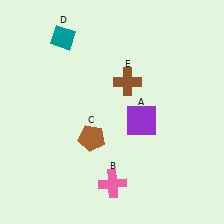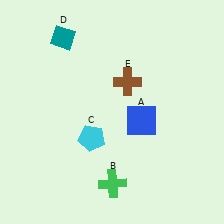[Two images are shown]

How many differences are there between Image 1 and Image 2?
There are 3 differences between the two images.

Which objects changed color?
A changed from purple to blue. B changed from pink to green. C changed from brown to cyan.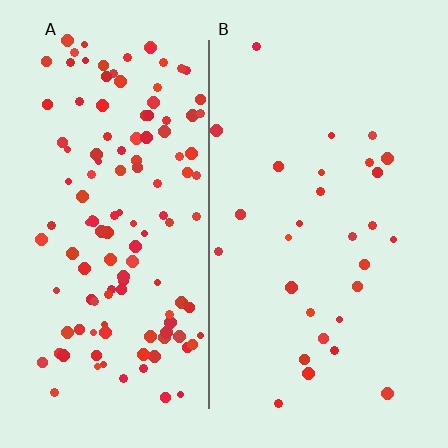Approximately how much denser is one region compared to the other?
Approximately 4.5× — region A over region B.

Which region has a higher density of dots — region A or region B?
A (the left).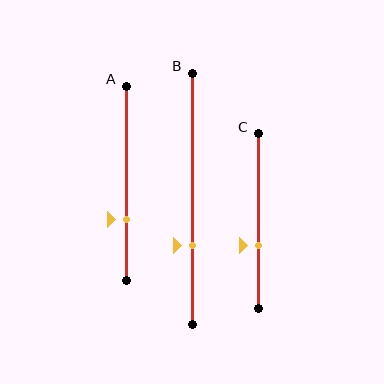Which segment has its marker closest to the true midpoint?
Segment C has its marker closest to the true midpoint.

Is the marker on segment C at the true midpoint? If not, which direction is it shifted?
No, the marker on segment C is shifted downward by about 14% of the segment length.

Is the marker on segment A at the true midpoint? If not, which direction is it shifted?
No, the marker on segment A is shifted downward by about 19% of the segment length.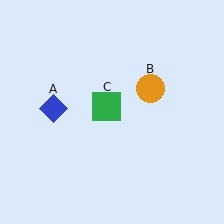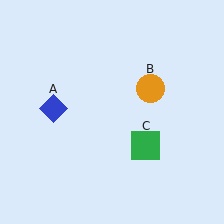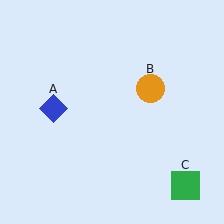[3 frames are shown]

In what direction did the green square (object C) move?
The green square (object C) moved down and to the right.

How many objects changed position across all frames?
1 object changed position: green square (object C).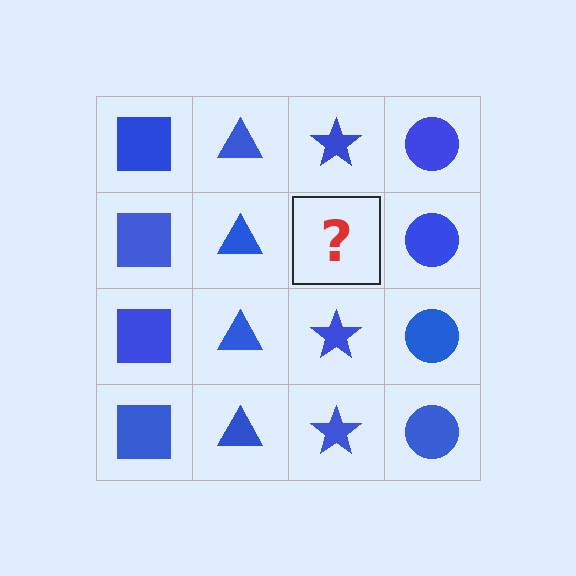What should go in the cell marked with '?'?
The missing cell should contain a blue star.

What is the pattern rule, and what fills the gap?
The rule is that each column has a consistent shape. The gap should be filled with a blue star.